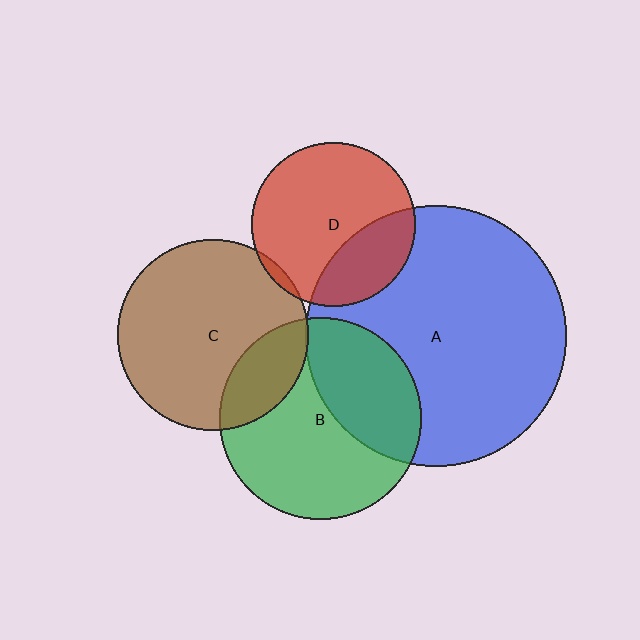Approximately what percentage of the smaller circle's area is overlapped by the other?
Approximately 30%.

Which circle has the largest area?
Circle A (blue).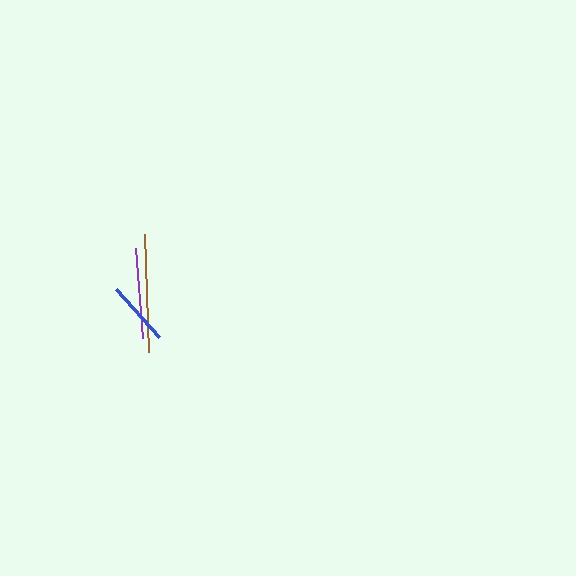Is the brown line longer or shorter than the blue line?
The brown line is longer than the blue line.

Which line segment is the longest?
The brown line is the longest at approximately 119 pixels.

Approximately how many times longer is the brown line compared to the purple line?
The brown line is approximately 1.3 times the length of the purple line.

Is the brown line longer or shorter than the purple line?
The brown line is longer than the purple line.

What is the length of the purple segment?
The purple segment is approximately 90 pixels long.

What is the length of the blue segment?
The blue segment is approximately 64 pixels long.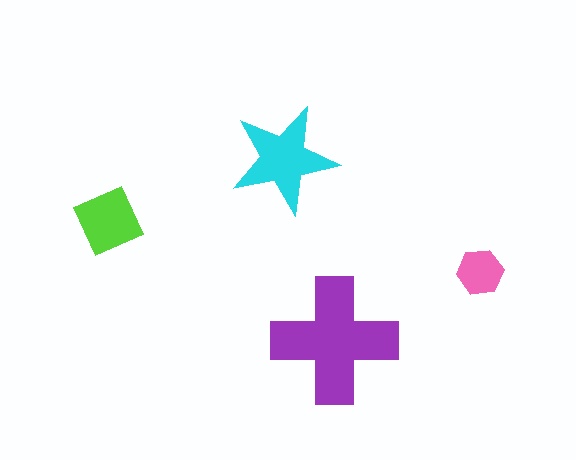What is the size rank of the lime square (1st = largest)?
3rd.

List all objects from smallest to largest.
The pink hexagon, the lime square, the cyan star, the purple cross.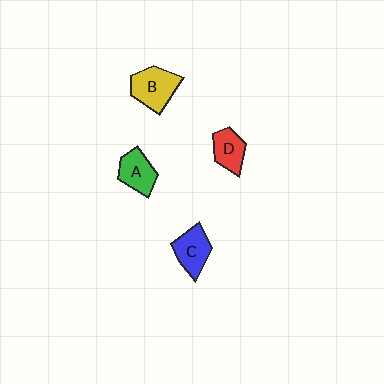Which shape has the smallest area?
Shape D (red).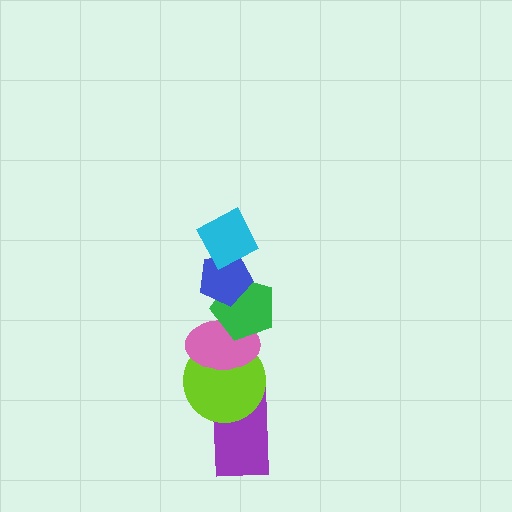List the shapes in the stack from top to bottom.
From top to bottom: the cyan diamond, the blue pentagon, the green pentagon, the pink ellipse, the lime circle, the purple rectangle.